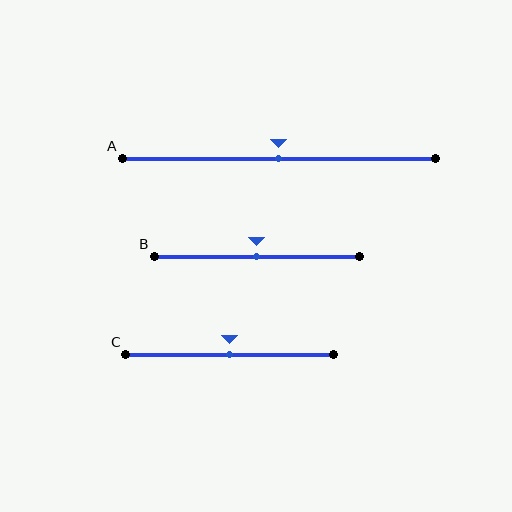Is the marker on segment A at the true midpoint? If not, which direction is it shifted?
Yes, the marker on segment A is at the true midpoint.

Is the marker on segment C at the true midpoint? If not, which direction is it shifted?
Yes, the marker on segment C is at the true midpoint.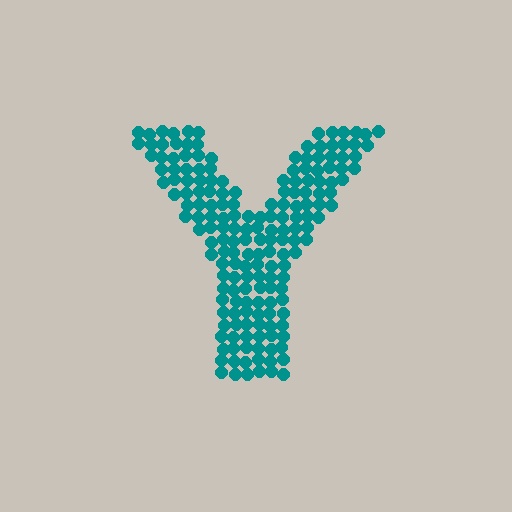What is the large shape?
The large shape is the letter Y.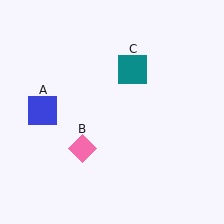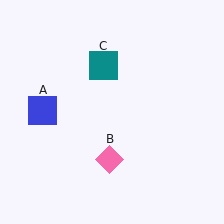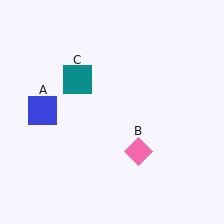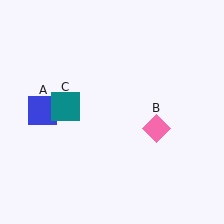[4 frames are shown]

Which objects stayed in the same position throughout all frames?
Blue square (object A) remained stationary.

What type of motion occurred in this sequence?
The pink diamond (object B), teal square (object C) rotated counterclockwise around the center of the scene.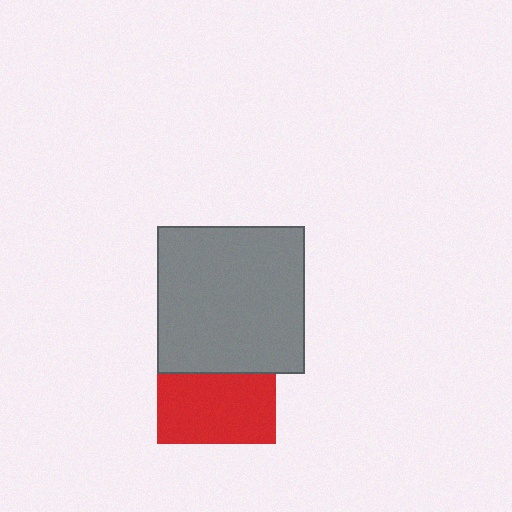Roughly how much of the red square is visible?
About half of it is visible (roughly 59%).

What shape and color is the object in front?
The object in front is a gray square.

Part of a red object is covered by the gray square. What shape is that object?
It is a square.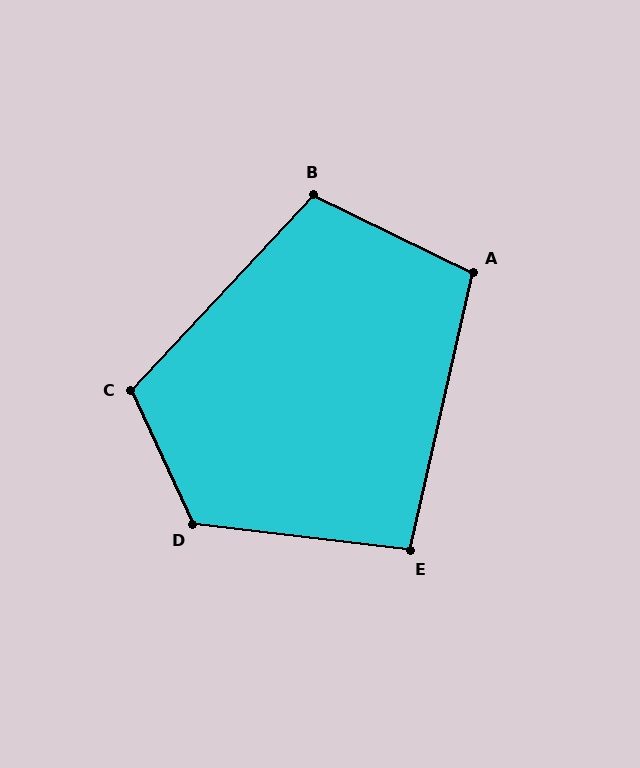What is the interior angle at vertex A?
Approximately 103 degrees (obtuse).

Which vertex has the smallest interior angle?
E, at approximately 96 degrees.